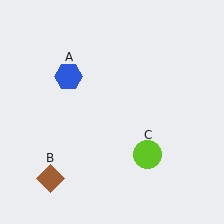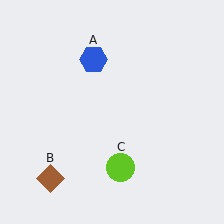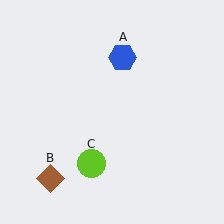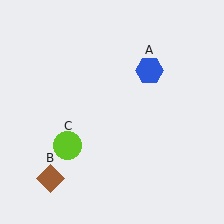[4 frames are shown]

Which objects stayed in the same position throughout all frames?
Brown diamond (object B) remained stationary.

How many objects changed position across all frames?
2 objects changed position: blue hexagon (object A), lime circle (object C).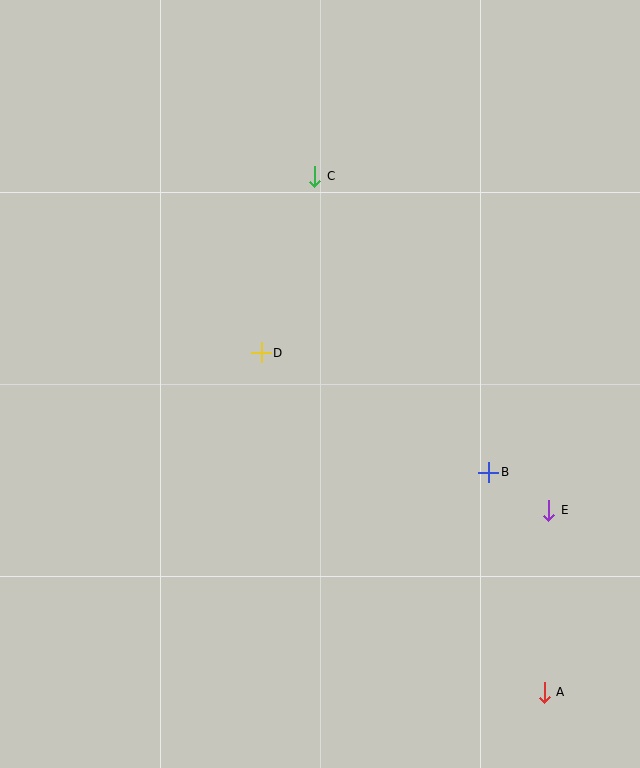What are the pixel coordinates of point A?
Point A is at (544, 692).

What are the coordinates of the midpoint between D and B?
The midpoint between D and B is at (375, 413).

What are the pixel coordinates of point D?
Point D is at (261, 353).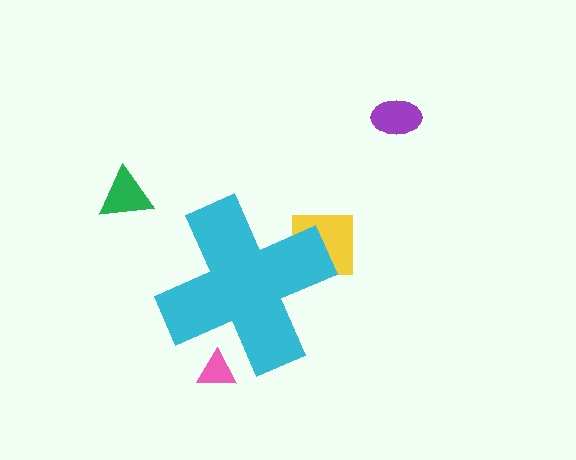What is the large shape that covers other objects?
A cyan cross.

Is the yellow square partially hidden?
Yes, the yellow square is partially hidden behind the cyan cross.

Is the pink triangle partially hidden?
Yes, the pink triangle is partially hidden behind the cyan cross.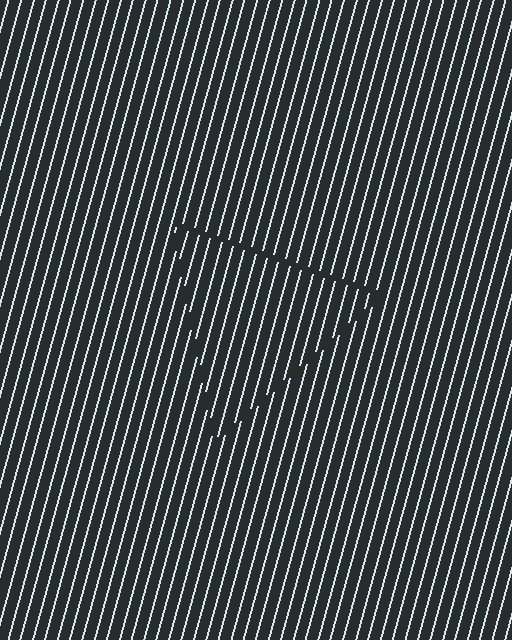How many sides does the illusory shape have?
3 sides — the line-ends trace a triangle.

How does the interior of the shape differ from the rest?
The interior of the shape contains the same grating, shifted by half a period — the contour is defined by the phase discontinuity where line-ends from the inner and outer gratings abut.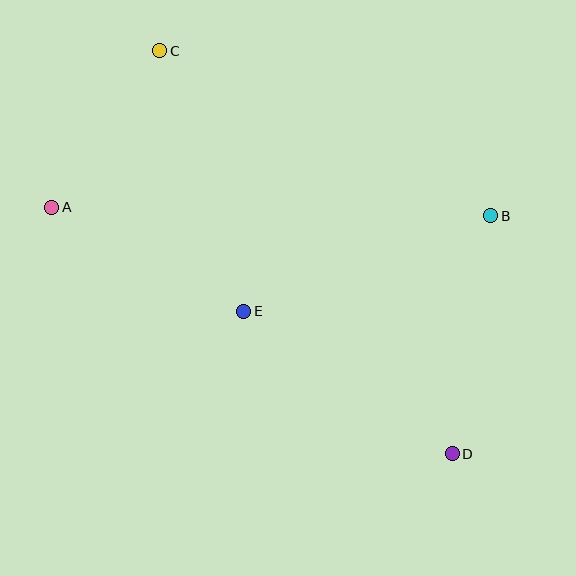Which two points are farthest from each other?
Points C and D are farthest from each other.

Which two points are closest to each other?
Points A and C are closest to each other.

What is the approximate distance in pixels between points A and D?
The distance between A and D is approximately 470 pixels.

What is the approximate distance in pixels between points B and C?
The distance between B and C is approximately 370 pixels.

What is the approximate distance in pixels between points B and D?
The distance between B and D is approximately 241 pixels.